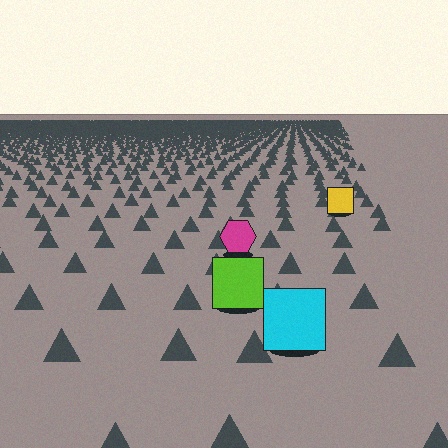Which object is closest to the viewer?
The cyan square is closest. The texture marks near it are larger and more spread out.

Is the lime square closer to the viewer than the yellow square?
Yes. The lime square is closer — you can tell from the texture gradient: the ground texture is coarser near it.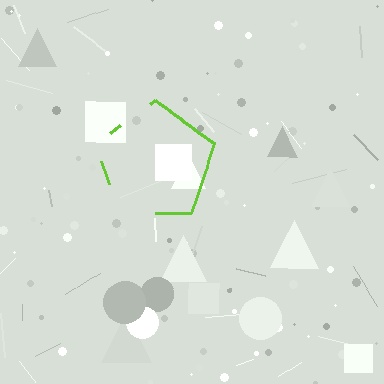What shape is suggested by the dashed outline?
The dashed outline suggests a pentagon.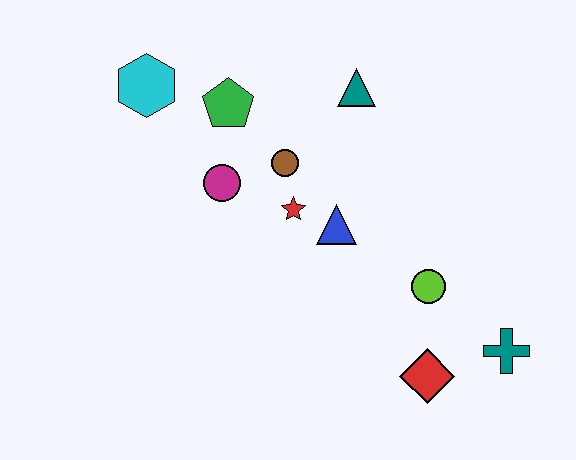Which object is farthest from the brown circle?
The teal cross is farthest from the brown circle.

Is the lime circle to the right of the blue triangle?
Yes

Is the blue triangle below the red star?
Yes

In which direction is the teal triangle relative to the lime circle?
The teal triangle is above the lime circle.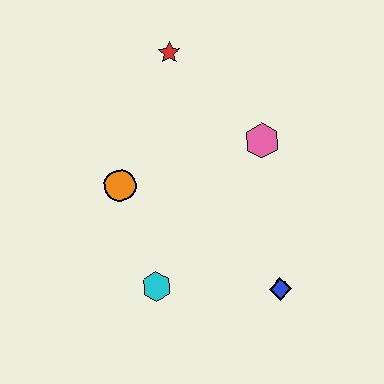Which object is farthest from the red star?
The blue diamond is farthest from the red star.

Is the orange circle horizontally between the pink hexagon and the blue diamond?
No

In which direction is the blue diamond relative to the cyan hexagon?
The blue diamond is to the right of the cyan hexagon.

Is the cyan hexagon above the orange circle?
No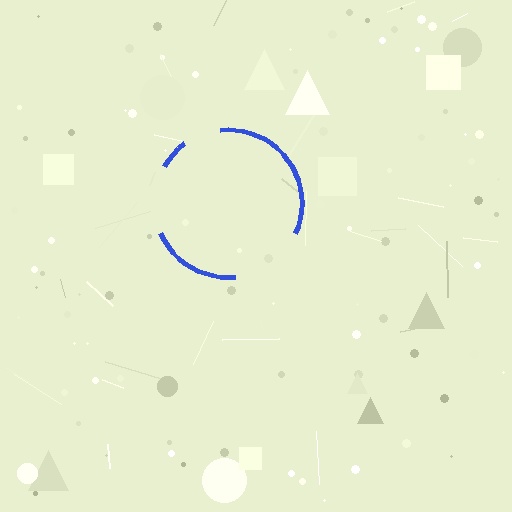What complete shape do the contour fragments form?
The contour fragments form a circle.